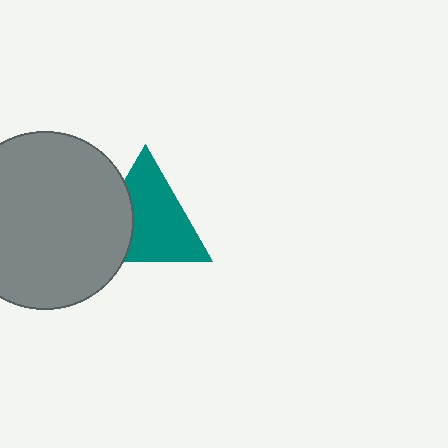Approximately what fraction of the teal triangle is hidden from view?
Roughly 31% of the teal triangle is hidden behind the gray circle.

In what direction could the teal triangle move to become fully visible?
The teal triangle could move right. That would shift it out from behind the gray circle entirely.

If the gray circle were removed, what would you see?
You would see the complete teal triangle.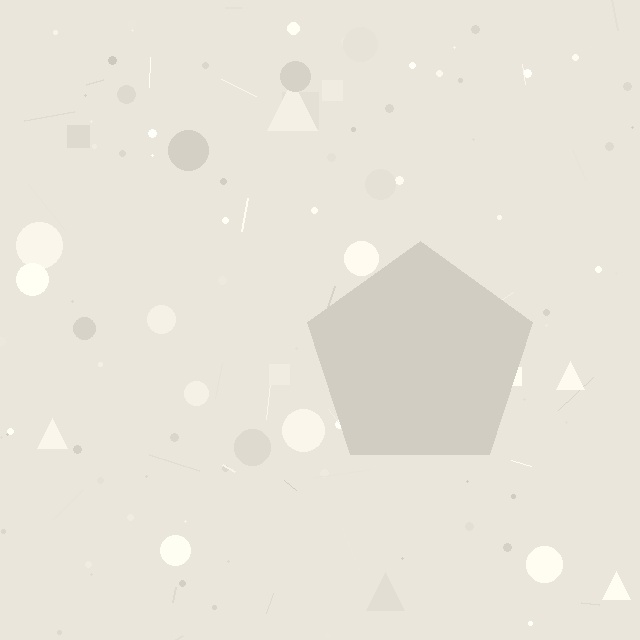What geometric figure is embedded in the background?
A pentagon is embedded in the background.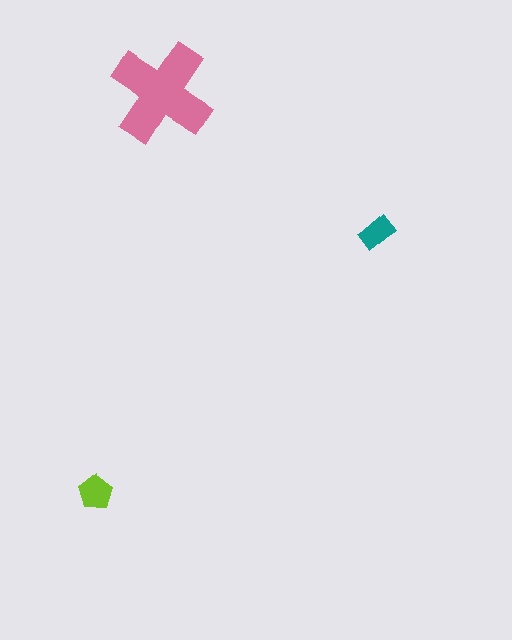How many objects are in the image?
There are 3 objects in the image.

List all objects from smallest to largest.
The teal rectangle, the lime pentagon, the pink cross.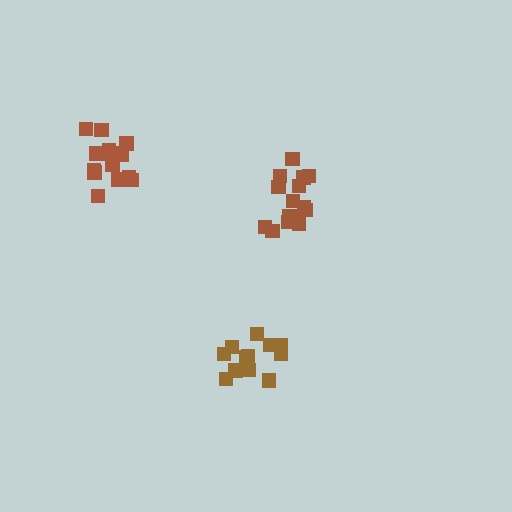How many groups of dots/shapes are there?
There are 3 groups.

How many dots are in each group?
Group 1: 12 dots, Group 2: 15 dots, Group 3: 15 dots (42 total).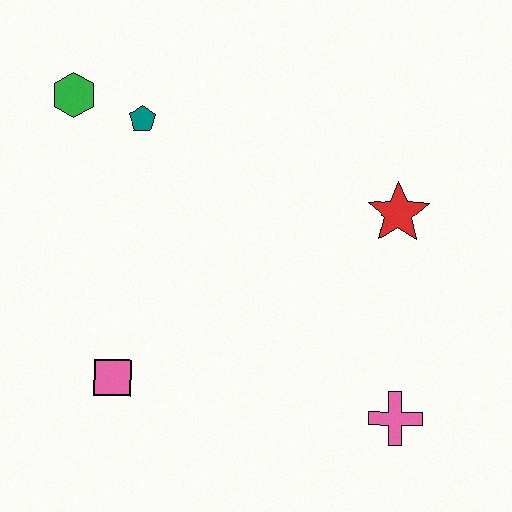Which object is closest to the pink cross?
The red star is closest to the pink cross.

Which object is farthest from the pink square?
The red star is farthest from the pink square.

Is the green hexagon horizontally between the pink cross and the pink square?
No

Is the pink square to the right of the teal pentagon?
No